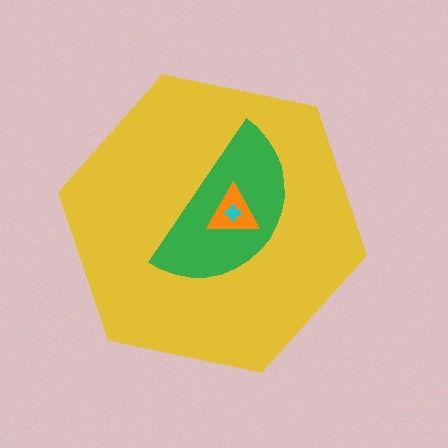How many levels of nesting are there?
4.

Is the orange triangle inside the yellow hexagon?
Yes.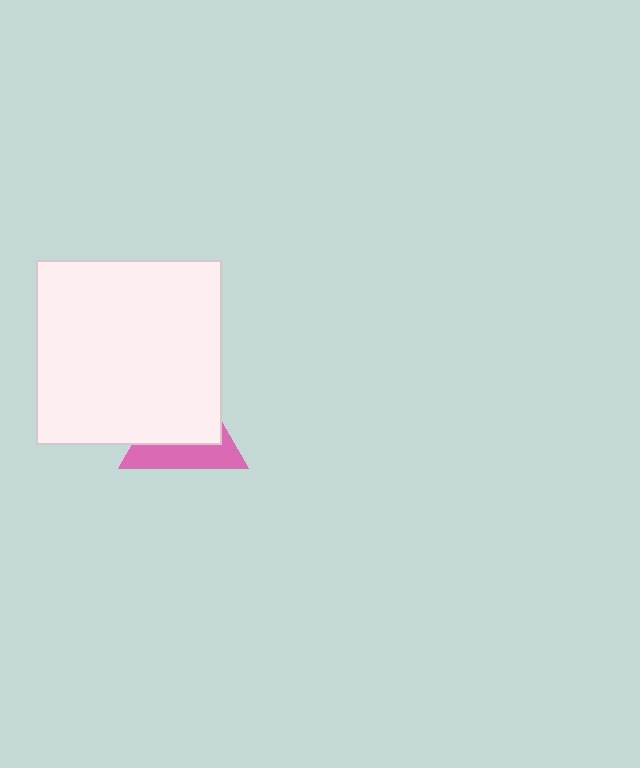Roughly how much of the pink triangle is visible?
A small part of it is visible (roughly 40%).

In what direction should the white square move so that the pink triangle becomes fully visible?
The white square should move toward the upper-left. That is the shortest direction to clear the overlap and leave the pink triangle fully visible.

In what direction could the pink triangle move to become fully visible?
The pink triangle could move toward the lower-right. That would shift it out from behind the white square entirely.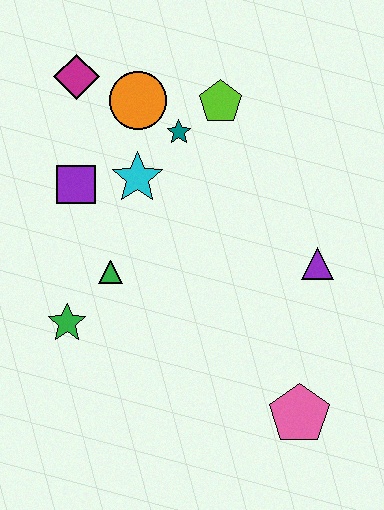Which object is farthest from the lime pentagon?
The pink pentagon is farthest from the lime pentagon.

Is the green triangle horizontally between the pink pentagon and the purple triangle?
No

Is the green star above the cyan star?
No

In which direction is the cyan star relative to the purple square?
The cyan star is to the right of the purple square.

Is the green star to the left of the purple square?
Yes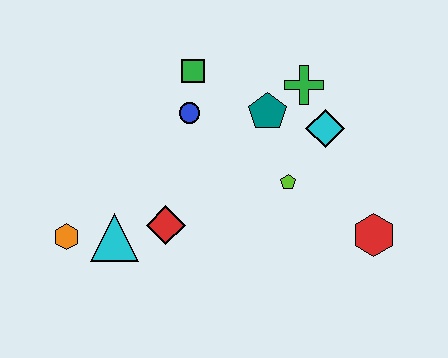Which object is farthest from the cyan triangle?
The red hexagon is farthest from the cyan triangle.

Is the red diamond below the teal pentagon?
Yes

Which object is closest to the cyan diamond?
The green cross is closest to the cyan diamond.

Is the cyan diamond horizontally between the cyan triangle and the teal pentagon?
No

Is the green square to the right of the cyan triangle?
Yes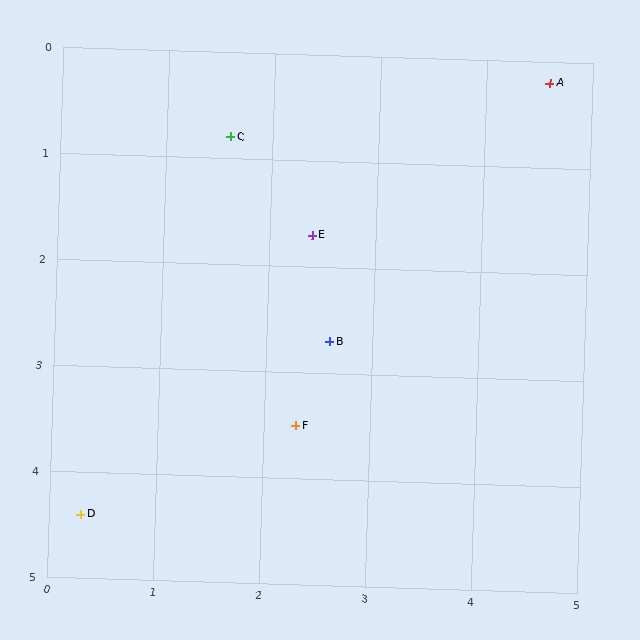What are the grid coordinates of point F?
Point F is at approximately (2.3, 3.5).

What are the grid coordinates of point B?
Point B is at approximately (2.6, 2.7).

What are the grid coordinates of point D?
Point D is at approximately (0.3, 4.4).